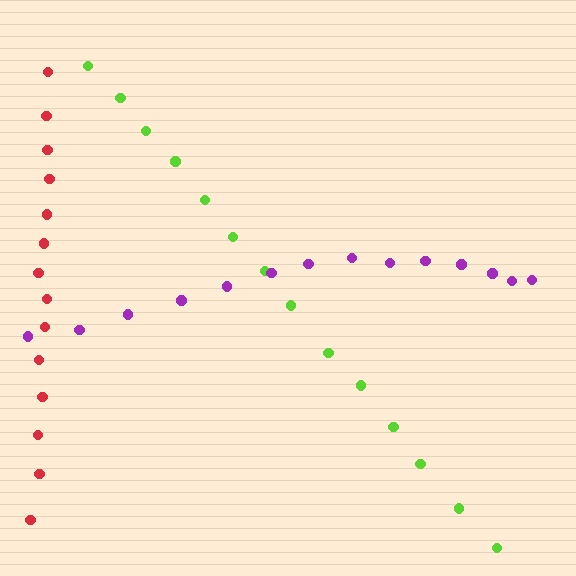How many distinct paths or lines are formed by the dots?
There are 3 distinct paths.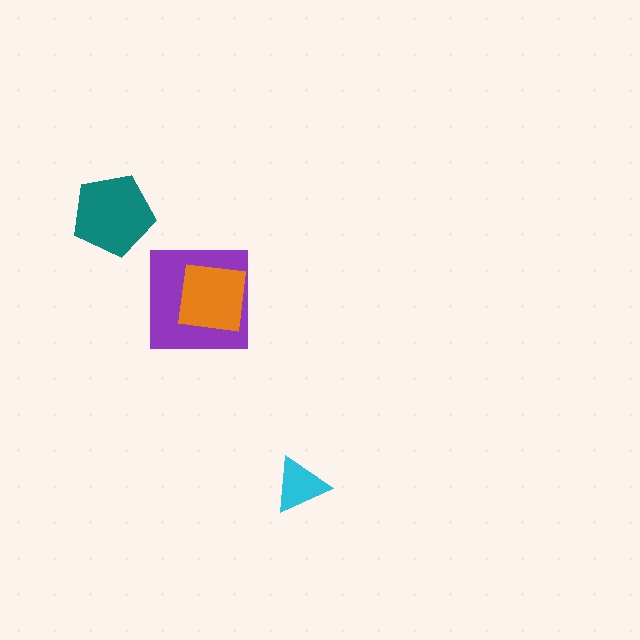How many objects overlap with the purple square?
1 object overlaps with the purple square.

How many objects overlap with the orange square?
1 object overlaps with the orange square.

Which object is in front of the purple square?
The orange square is in front of the purple square.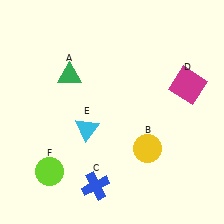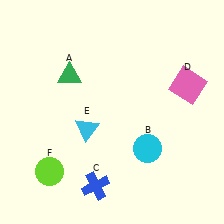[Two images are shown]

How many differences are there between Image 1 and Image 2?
There are 2 differences between the two images.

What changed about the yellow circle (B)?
In Image 1, B is yellow. In Image 2, it changed to cyan.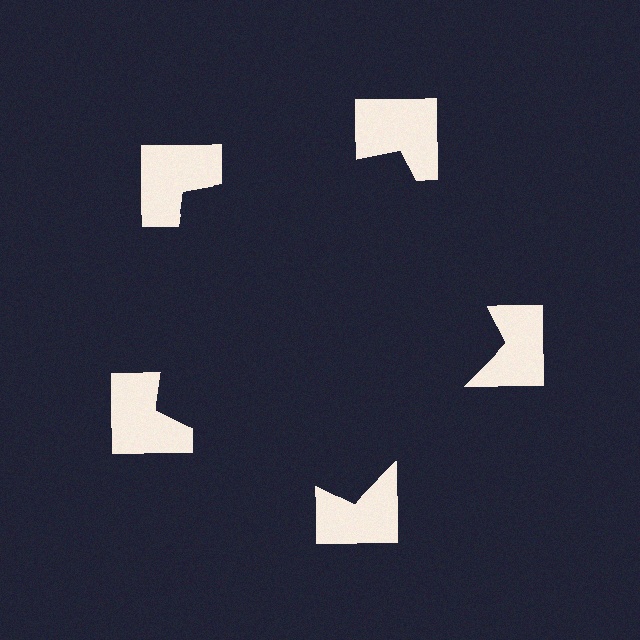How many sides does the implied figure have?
5 sides.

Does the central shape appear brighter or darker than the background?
It typically appears slightly darker than the background, even though no actual brightness change is drawn.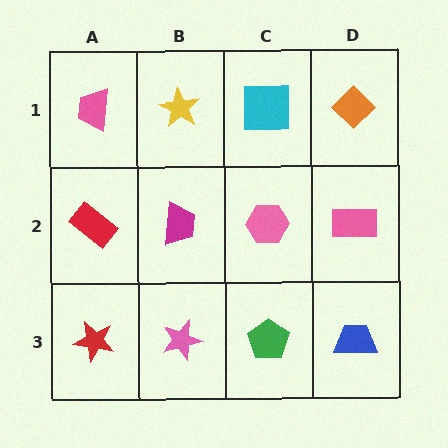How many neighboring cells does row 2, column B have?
4.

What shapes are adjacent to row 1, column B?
A magenta trapezoid (row 2, column B), a pink trapezoid (row 1, column A), a cyan square (row 1, column C).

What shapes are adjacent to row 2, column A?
A pink trapezoid (row 1, column A), a red star (row 3, column A), a magenta trapezoid (row 2, column B).